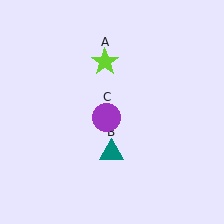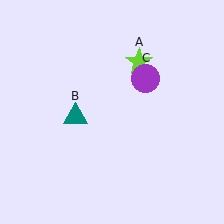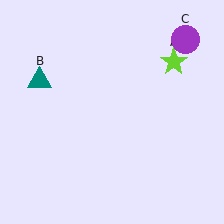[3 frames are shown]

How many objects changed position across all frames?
3 objects changed position: lime star (object A), teal triangle (object B), purple circle (object C).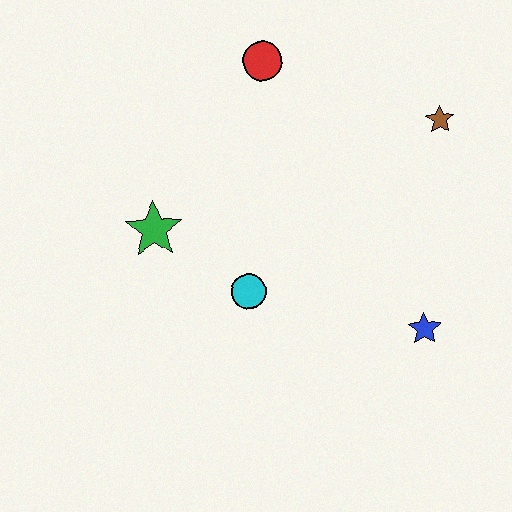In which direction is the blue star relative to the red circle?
The blue star is below the red circle.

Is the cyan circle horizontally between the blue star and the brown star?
No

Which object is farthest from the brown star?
The green star is farthest from the brown star.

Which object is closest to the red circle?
The brown star is closest to the red circle.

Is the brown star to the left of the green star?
No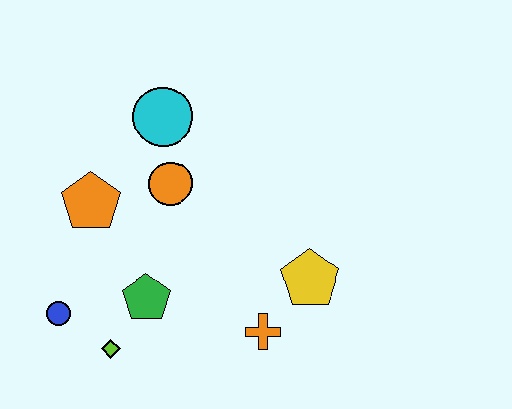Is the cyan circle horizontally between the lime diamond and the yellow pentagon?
Yes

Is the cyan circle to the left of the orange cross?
Yes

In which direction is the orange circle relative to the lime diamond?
The orange circle is above the lime diamond.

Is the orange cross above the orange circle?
No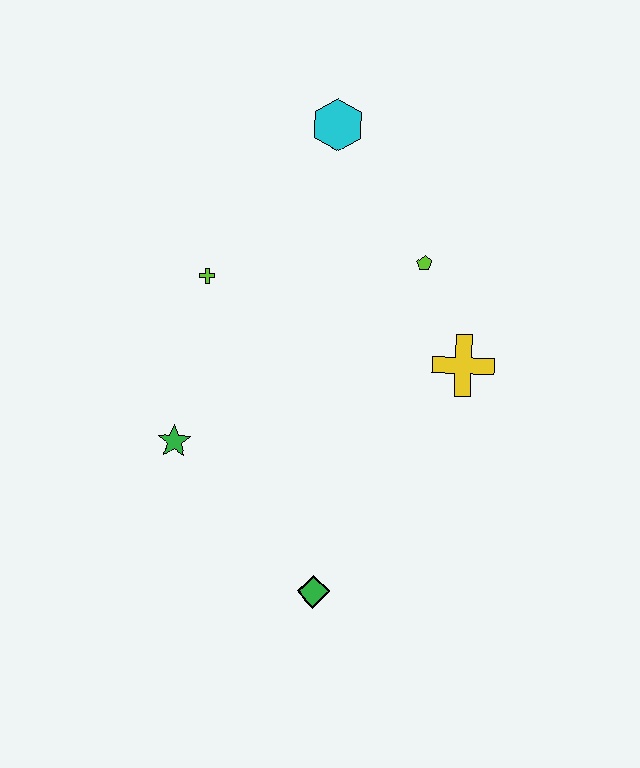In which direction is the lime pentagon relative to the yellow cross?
The lime pentagon is above the yellow cross.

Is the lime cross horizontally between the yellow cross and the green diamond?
No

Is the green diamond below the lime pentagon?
Yes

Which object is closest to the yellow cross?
The lime pentagon is closest to the yellow cross.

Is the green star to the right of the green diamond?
No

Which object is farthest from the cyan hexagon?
The green diamond is farthest from the cyan hexagon.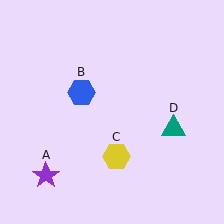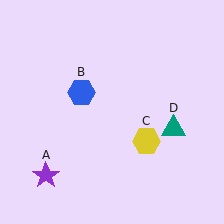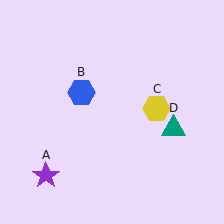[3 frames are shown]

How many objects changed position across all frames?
1 object changed position: yellow hexagon (object C).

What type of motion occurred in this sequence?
The yellow hexagon (object C) rotated counterclockwise around the center of the scene.